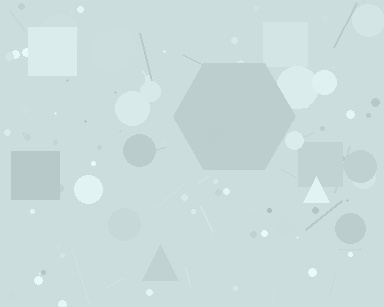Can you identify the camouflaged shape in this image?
The camouflaged shape is a hexagon.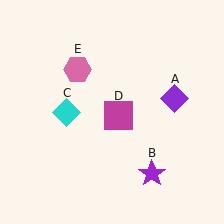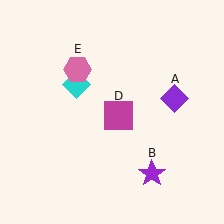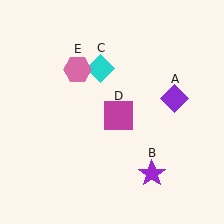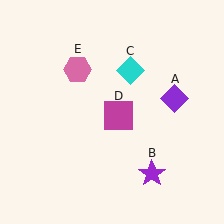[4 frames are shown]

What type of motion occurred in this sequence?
The cyan diamond (object C) rotated clockwise around the center of the scene.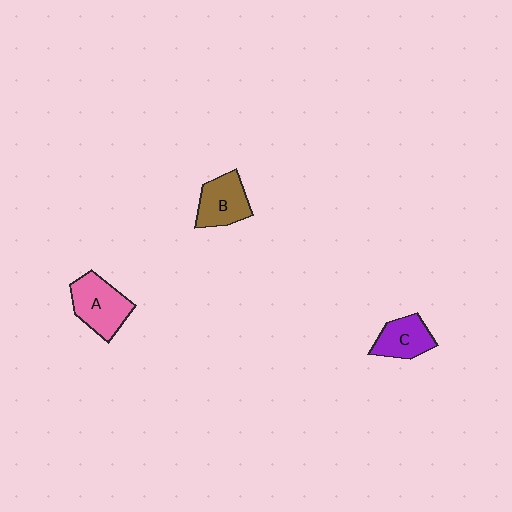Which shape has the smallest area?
Shape C (purple).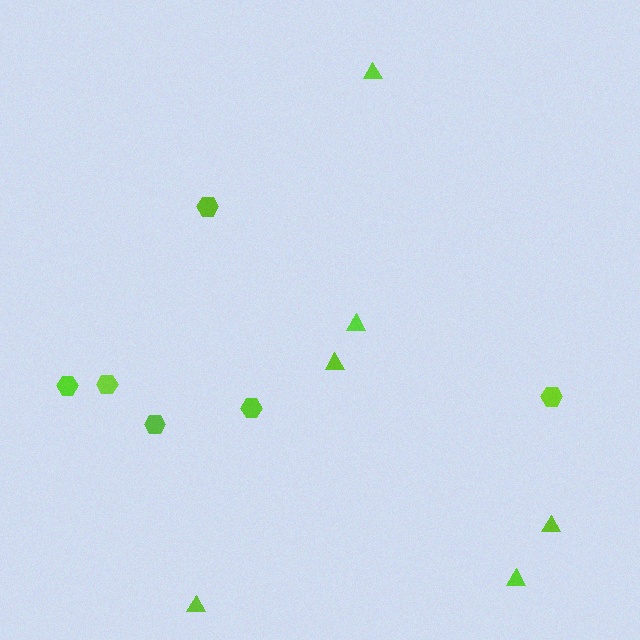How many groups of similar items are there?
There are 2 groups: one group of triangles (6) and one group of hexagons (6).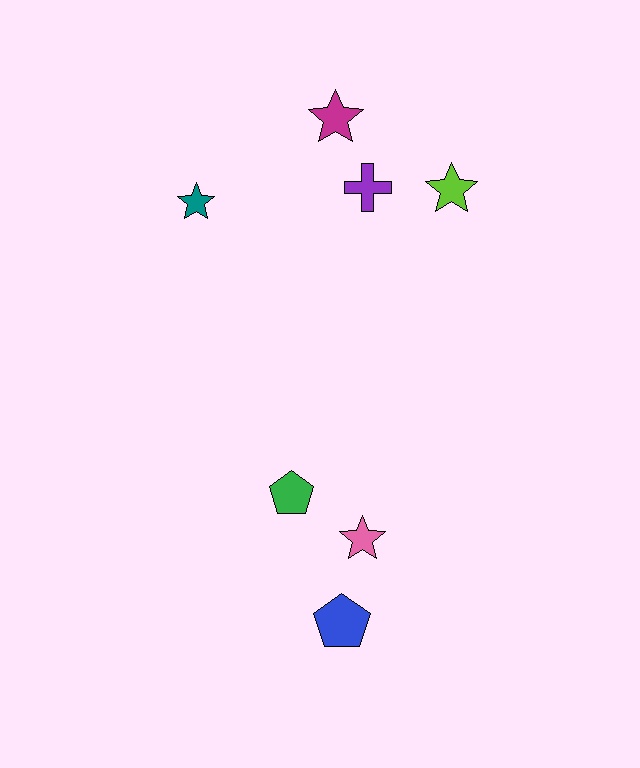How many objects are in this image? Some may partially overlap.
There are 7 objects.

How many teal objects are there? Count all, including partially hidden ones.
There is 1 teal object.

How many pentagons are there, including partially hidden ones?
There are 2 pentagons.